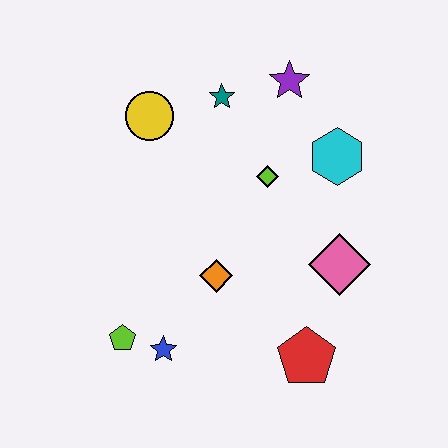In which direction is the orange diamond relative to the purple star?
The orange diamond is below the purple star.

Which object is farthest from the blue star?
The purple star is farthest from the blue star.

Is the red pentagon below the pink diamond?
Yes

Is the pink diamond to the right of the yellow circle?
Yes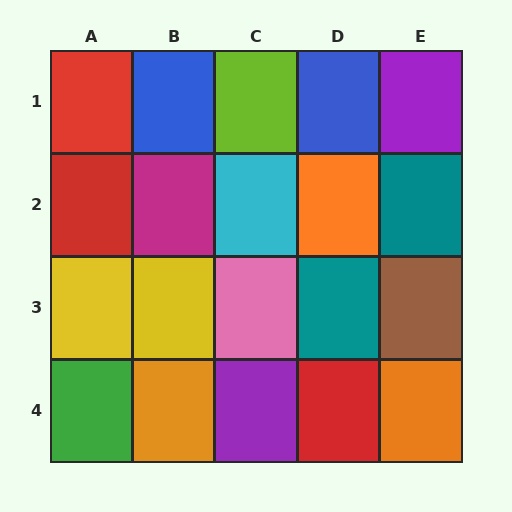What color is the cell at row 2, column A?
Red.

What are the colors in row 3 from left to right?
Yellow, yellow, pink, teal, brown.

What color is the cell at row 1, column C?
Lime.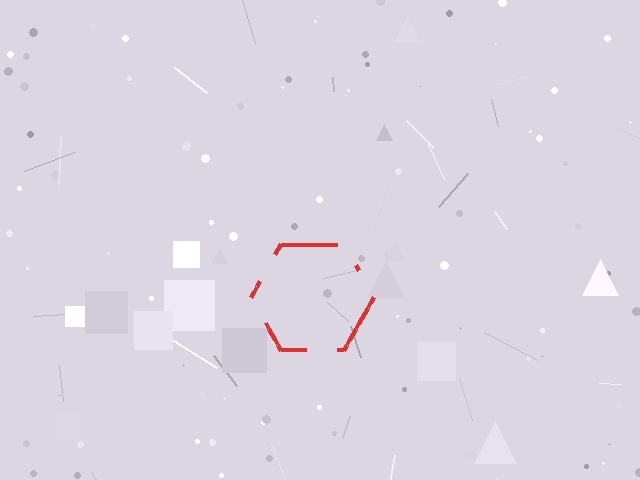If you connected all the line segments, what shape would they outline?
They would outline a hexagon.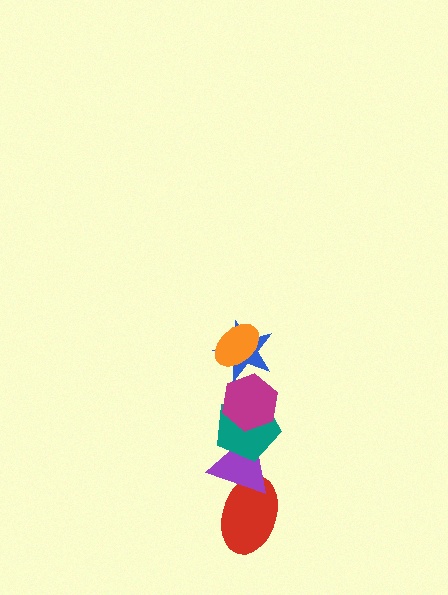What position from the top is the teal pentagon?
The teal pentagon is 4th from the top.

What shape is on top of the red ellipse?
The purple triangle is on top of the red ellipse.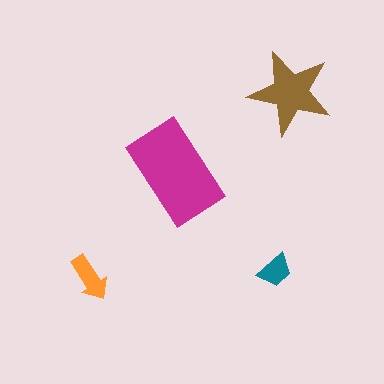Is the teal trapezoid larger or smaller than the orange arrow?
Smaller.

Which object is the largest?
The magenta rectangle.